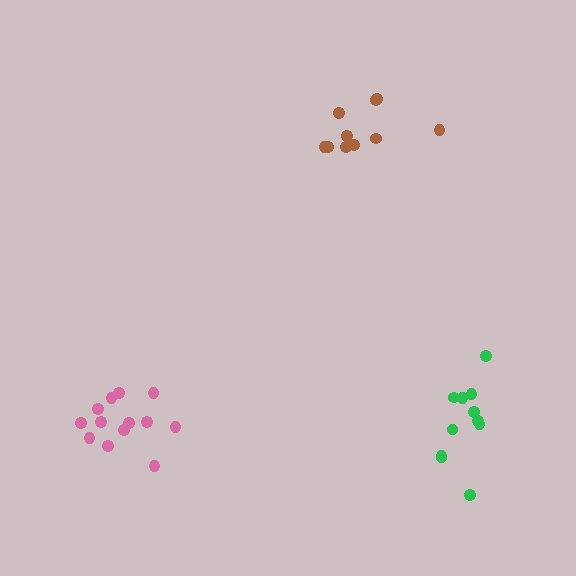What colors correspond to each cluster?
The clusters are colored: pink, green, brown.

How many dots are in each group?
Group 1: 13 dots, Group 2: 11 dots, Group 3: 10 dots (34 total).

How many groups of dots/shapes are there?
There are 3 groups.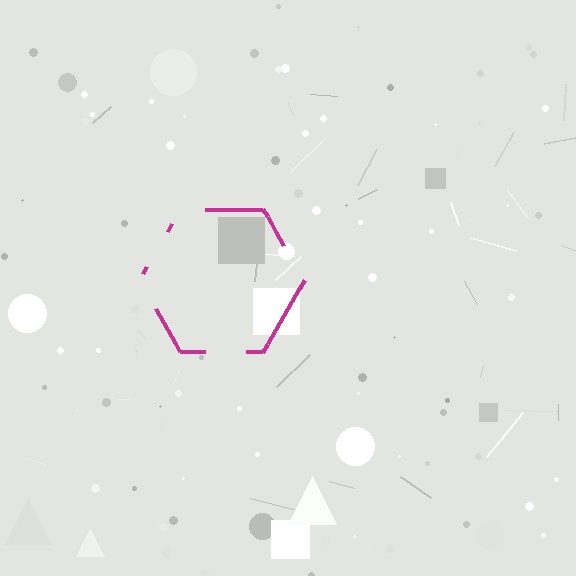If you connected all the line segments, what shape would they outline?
They would outline a hexagon.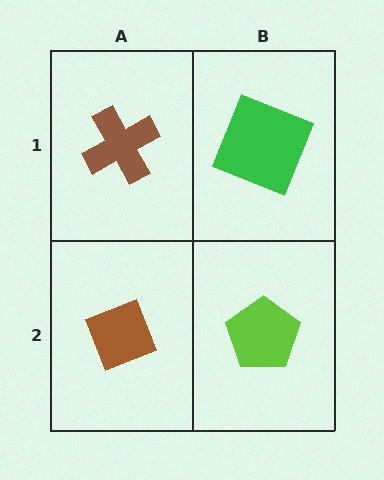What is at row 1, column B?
A green square.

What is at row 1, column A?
A brown cross.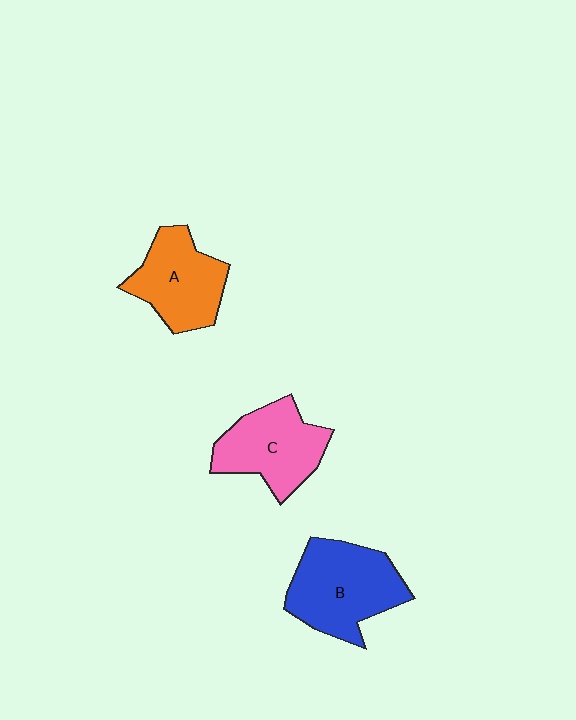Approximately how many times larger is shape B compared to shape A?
Approximately 1.2 times.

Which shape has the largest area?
Shape B (blue).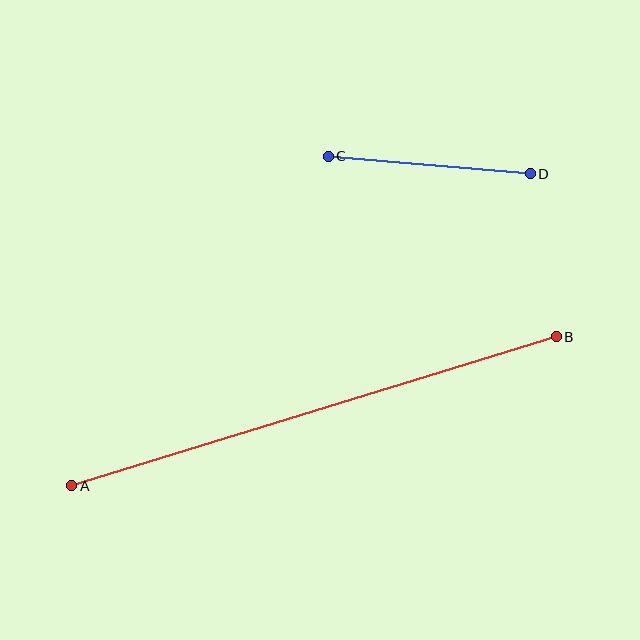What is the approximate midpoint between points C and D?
The midpoint is at approximately (429, 165) pixels.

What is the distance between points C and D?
The distance is approximately 203 pixels.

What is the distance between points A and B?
The distance is approximately 507 pixels.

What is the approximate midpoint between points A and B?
The midpoint is at approximately (314, 411) pixels.